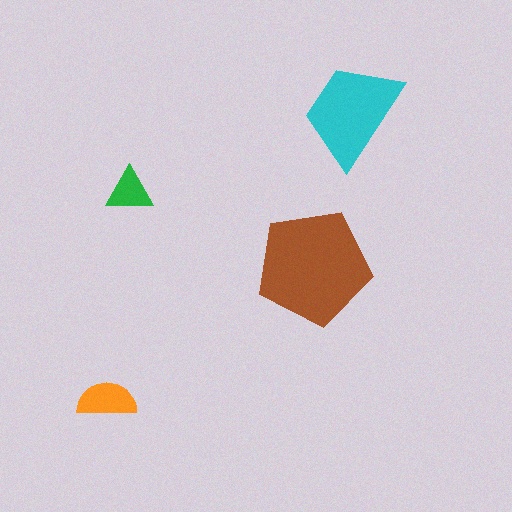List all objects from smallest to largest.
The green triangle, the orange semicircle, the cyan trapezoid, the brown pentagon.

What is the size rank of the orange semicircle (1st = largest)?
3rd.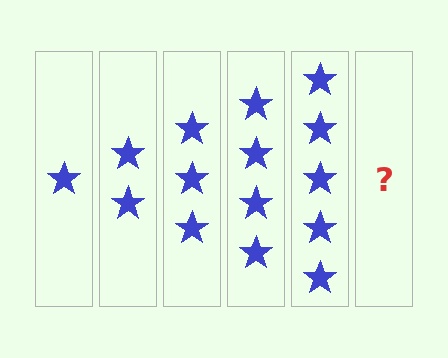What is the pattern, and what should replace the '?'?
The pattern is that each step adds one more star. The '?' should be 6 stars.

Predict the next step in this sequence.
The next step is 6 stars.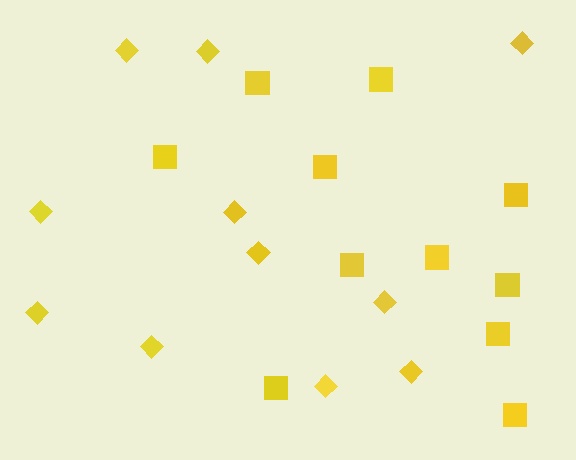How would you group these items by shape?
There are 2 groups: one group of squares (11) and one group of diamonds (11).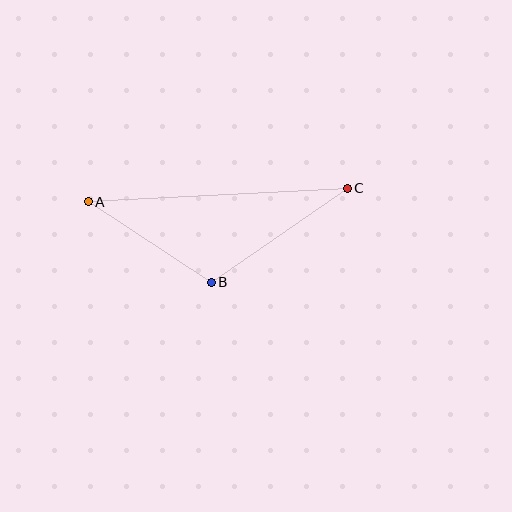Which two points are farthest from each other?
Points A and C are farthest from each other.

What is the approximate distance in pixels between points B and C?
The distance between B and C is approximately 165 pixels.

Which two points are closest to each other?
Points A and B are closest to each other.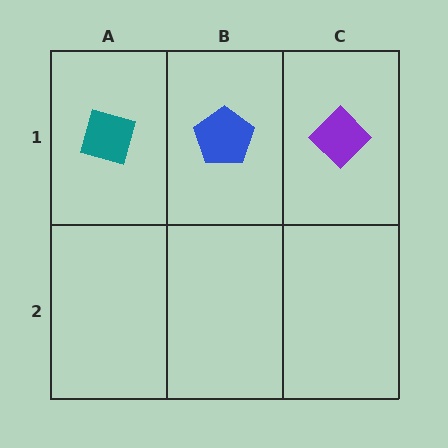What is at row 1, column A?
A teal diamond.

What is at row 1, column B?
A blue pentagon.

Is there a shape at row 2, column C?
No, that cell is empty.